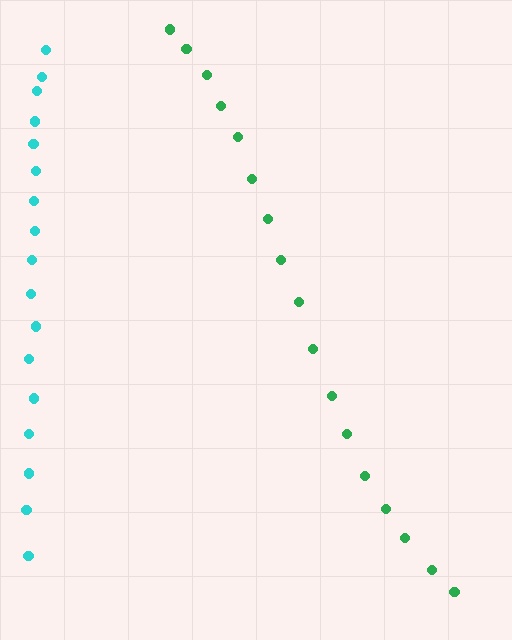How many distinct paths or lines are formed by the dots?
There are 2 distinct paths.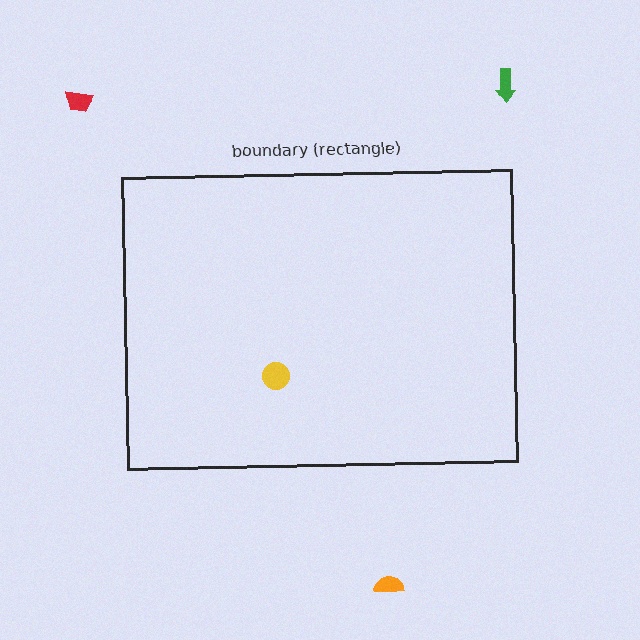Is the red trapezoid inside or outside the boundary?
Outside.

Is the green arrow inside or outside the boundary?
Outside.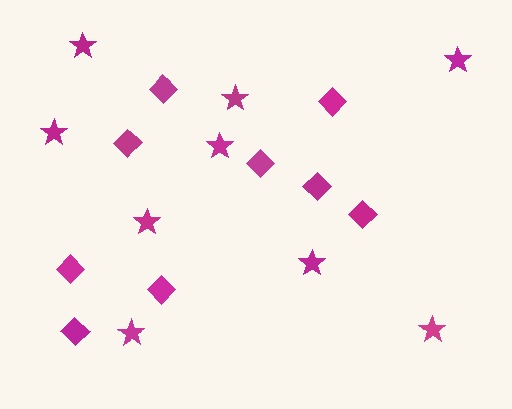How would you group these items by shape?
There are 2 groups: one group of diamonds (9) and one group of stars (9).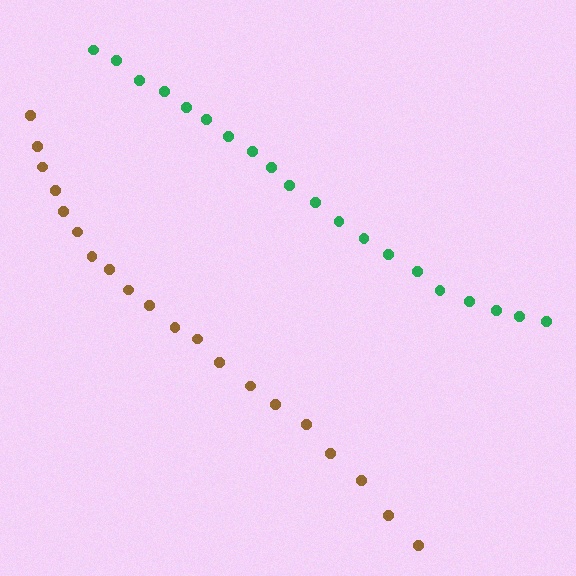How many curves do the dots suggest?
There are 2 distinct paths.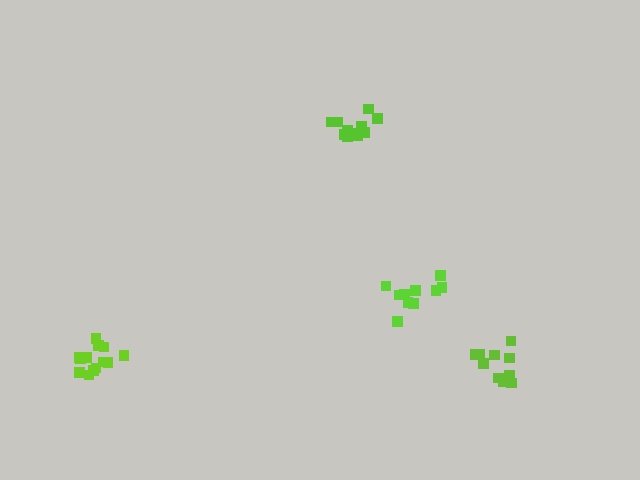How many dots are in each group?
Group 1: 10 dots, Group 2: 11 dots, Group 3: 10 dots, Group 4: 13 dots (44 total).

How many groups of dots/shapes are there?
There are 4 groups.